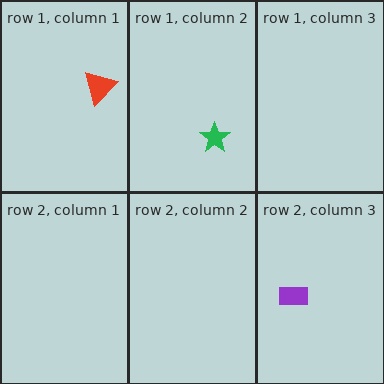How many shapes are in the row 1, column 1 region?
1.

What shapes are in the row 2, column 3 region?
The purple rectangle.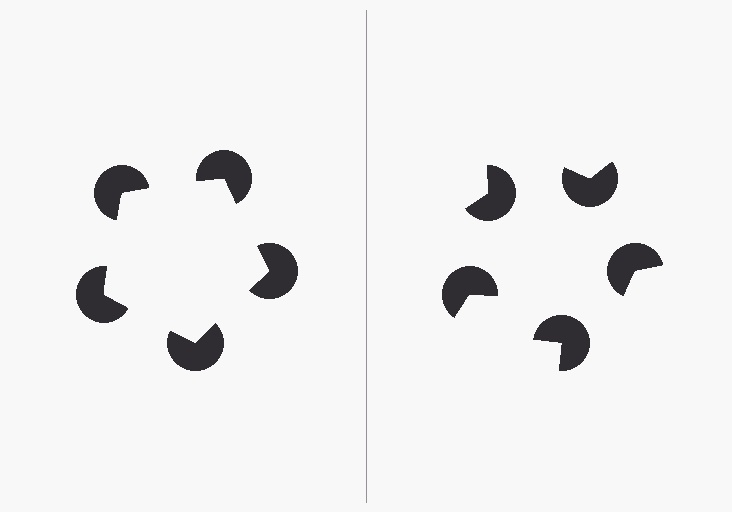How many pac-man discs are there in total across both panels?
10 — 5 on each side.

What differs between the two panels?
The pac-man discs are positioned identically on both sides; only the wedge orientations differ. On the left they align to a pentagon; on the right they are misaligned.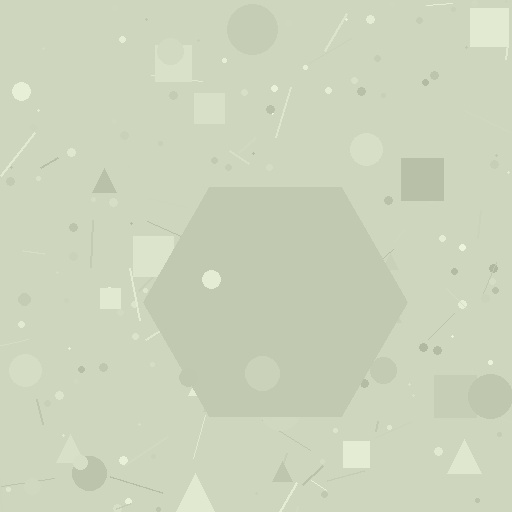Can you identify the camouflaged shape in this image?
The camouflaged shape is a hexagon.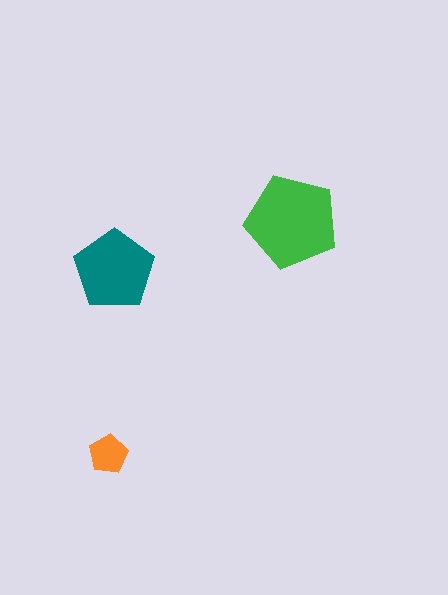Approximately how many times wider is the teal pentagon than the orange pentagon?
About 2 times wider.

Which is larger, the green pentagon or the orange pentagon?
The green one.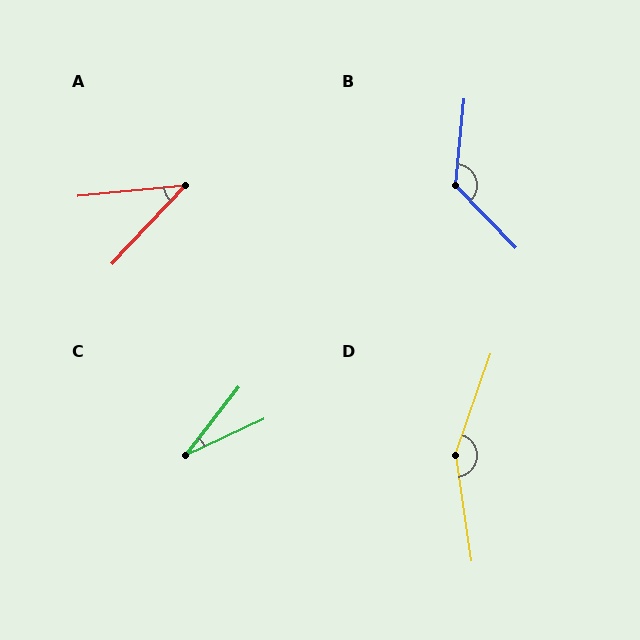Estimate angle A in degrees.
Approximately 41 degrees.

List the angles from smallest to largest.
C (27°), A (41°), B (130°), D (153°).